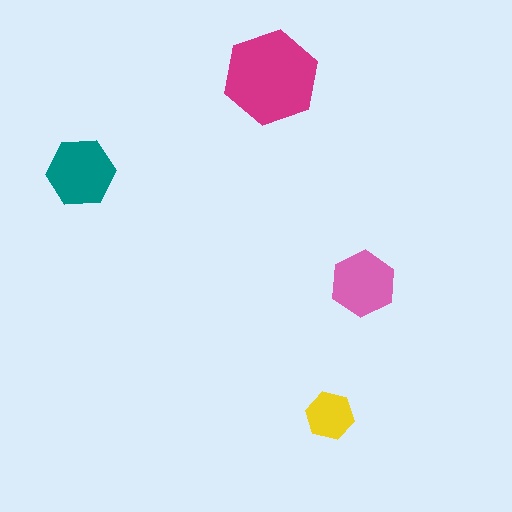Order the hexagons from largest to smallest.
the magenta one, the teal one, the pink one, the yellow one.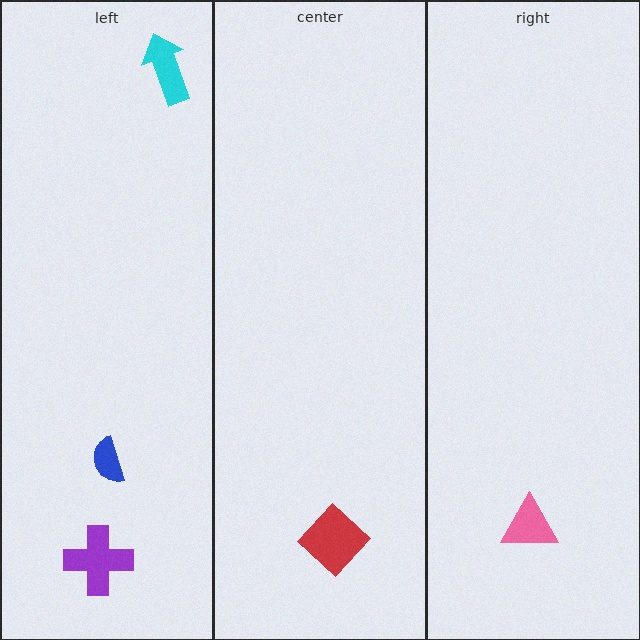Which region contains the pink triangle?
The right region.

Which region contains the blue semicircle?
The left region.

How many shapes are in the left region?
3.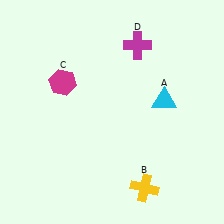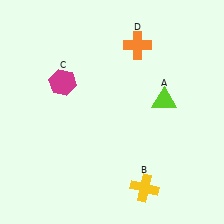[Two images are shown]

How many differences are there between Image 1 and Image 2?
There are 2 differences between the two images.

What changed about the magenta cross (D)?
In Image 1, D is magenta. In Image 2, it changed to orange.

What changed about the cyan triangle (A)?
In Image 1, A is cyan. In Image 2, it changed to lime.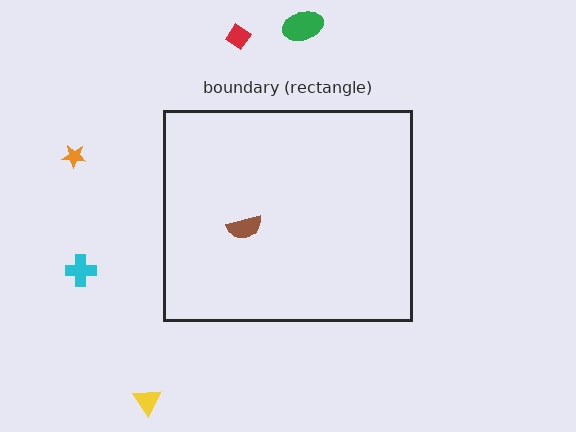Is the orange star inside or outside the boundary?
Outside.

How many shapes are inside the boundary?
1 inside, 5 outside.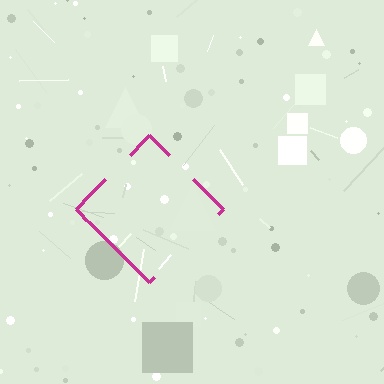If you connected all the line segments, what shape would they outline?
They would outline a diamond.